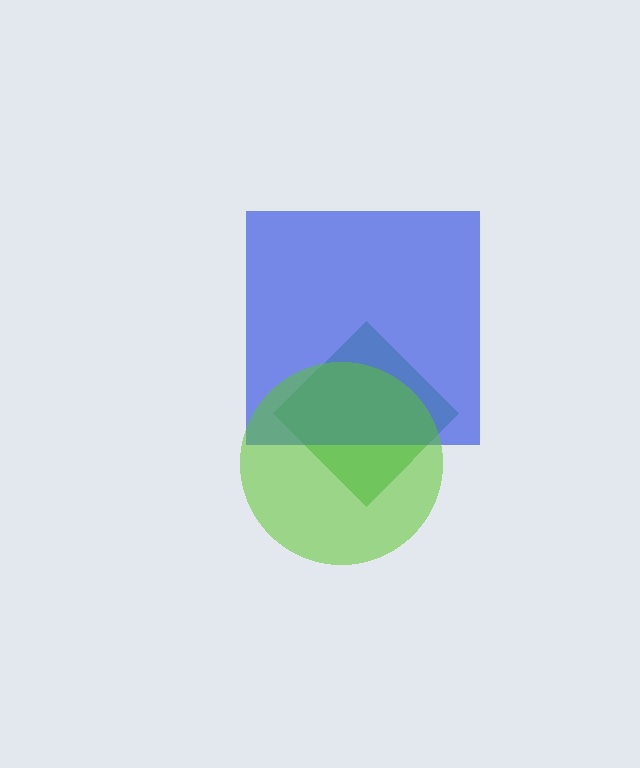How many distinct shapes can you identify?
There are 3 distinct shapes: a green diamond, a blue square, a lime circle.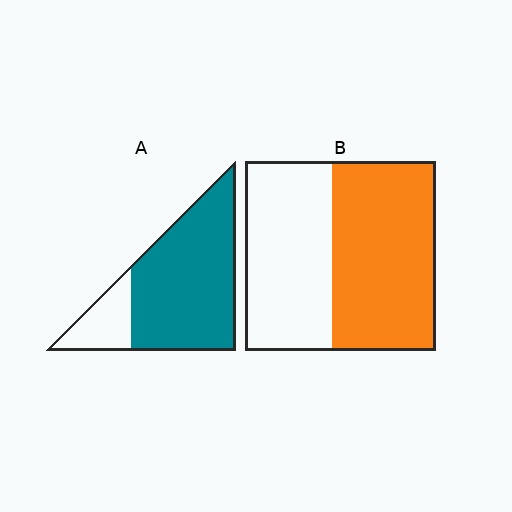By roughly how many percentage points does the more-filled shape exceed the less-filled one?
By roughly 25 percentage points (A over B).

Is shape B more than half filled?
Yes.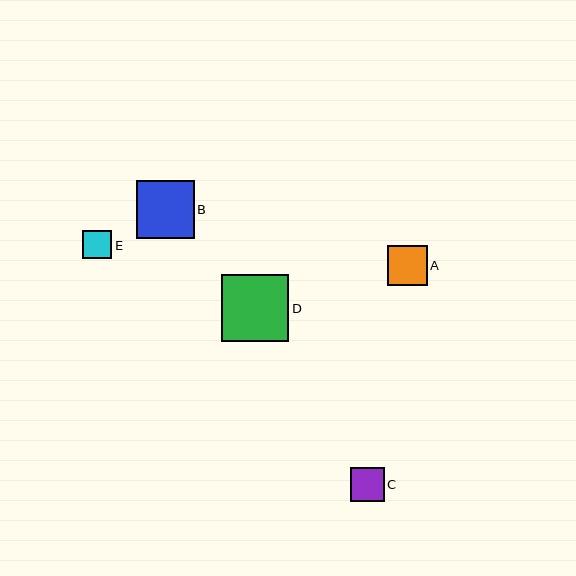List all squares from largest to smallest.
From largest to smallest: D, B, A, C, E.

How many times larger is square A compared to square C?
Square A is approximately 1.2 times the size of square C.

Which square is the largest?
Square D is the largest with a size of approximately 67 pixels.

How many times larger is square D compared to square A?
Square D is approximately 1.7 times the size of square A.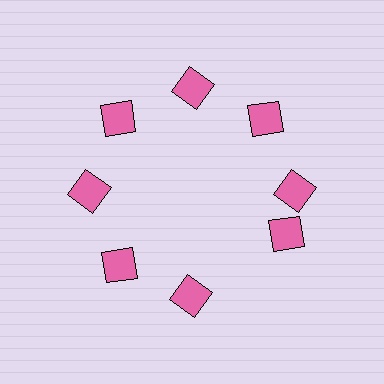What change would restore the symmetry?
The symmetry would be restored by rotating it back into even spacing with its neighbors so that all 8 diamonds sit at equal angles and equal distance from the center.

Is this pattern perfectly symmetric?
No. The 8 pink diamonds are arranged in a ring, but one element near the 4 o'clock position is rotated out of alignment along the ring, breaking the 8-fold rotational symmetry.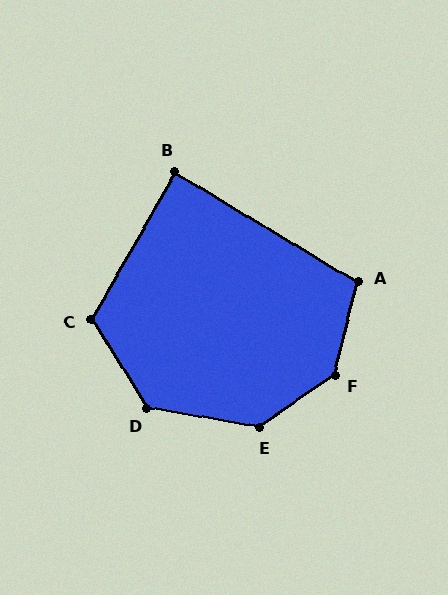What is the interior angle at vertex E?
Approximately 135 degrees (obtuse).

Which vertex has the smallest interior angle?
B, at approximately 89 degrees.